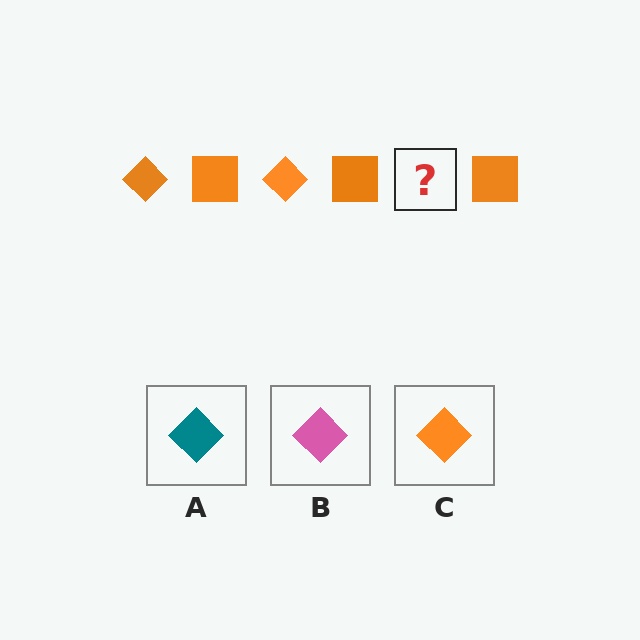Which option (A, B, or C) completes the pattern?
C.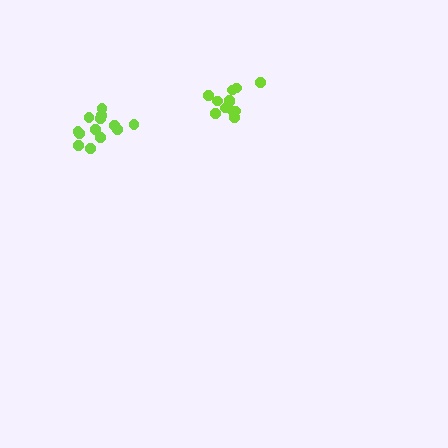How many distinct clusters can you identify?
There are 2 distinct clusters.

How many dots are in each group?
Group 1: 12 dots, Group 2: 13 dots (25 total).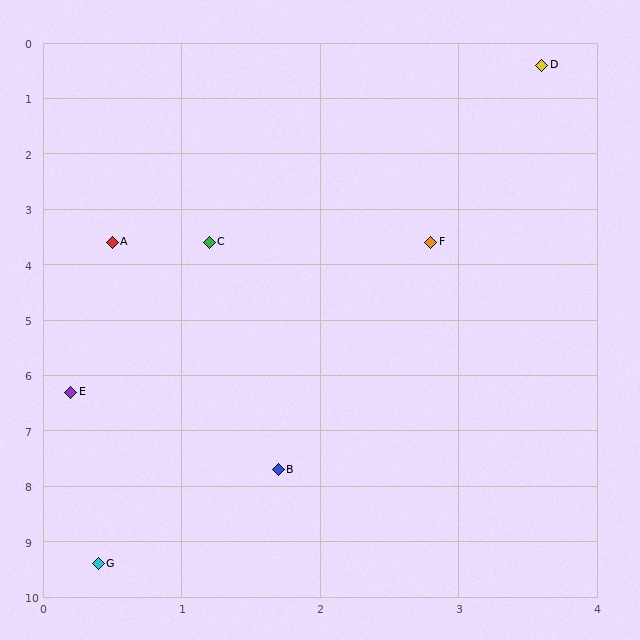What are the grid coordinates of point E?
Point E is at approximately (0.2, 6.3).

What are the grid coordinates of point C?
Point C is at approximately (1.2, 3.6).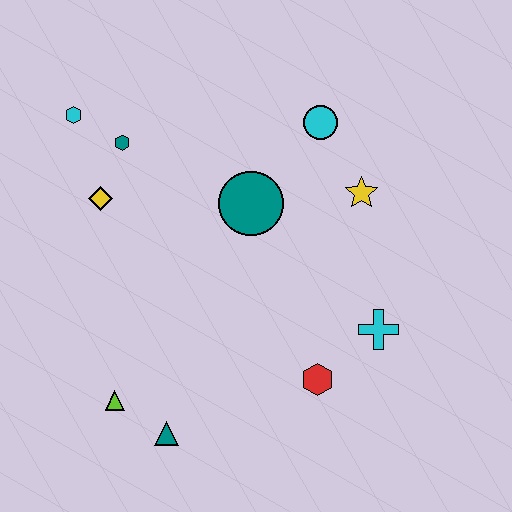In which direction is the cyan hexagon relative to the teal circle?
The cyan hexagon is to the left of the teal circle.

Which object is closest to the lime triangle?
The teal triangle is closest to the lime triangle.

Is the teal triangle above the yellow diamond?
No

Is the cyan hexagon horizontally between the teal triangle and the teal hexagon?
No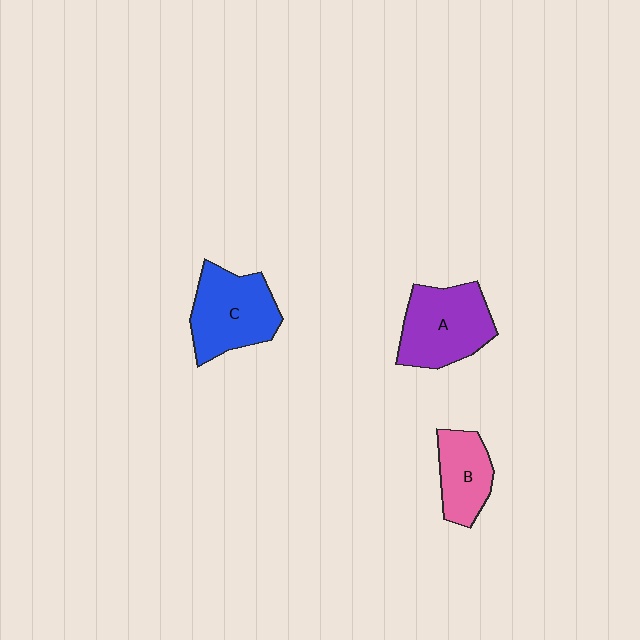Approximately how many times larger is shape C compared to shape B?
Approximately 1.5 times.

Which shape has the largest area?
Shape A (purple).